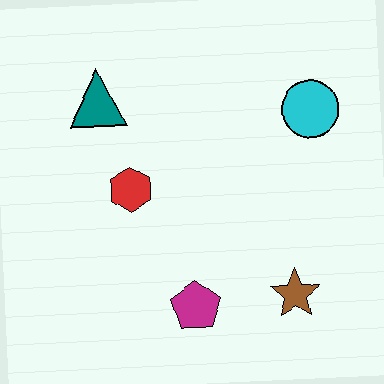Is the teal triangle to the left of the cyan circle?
Yes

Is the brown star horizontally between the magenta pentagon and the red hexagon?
No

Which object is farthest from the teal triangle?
The brown star is farthest from the teal triangle.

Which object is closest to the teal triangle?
The red hexagon is closest to the teal triangle.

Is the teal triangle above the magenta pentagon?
Yes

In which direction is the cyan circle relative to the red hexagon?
The cyan circle is to the right of the red hexagon.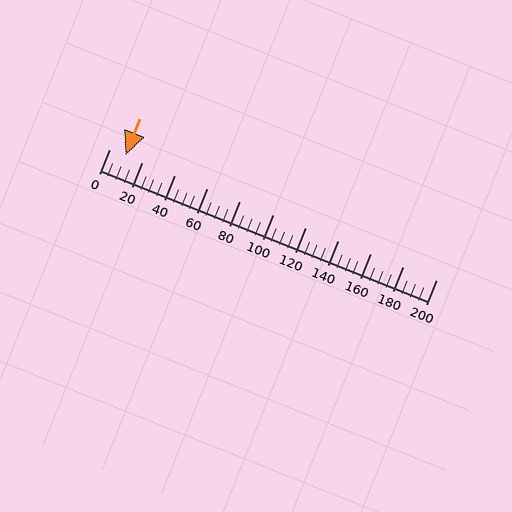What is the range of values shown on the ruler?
The ruler shows values from 0 to 200.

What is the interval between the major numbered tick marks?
The major tick marks are spaced 20 units apart.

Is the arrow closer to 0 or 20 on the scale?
The arrow is closer to 20.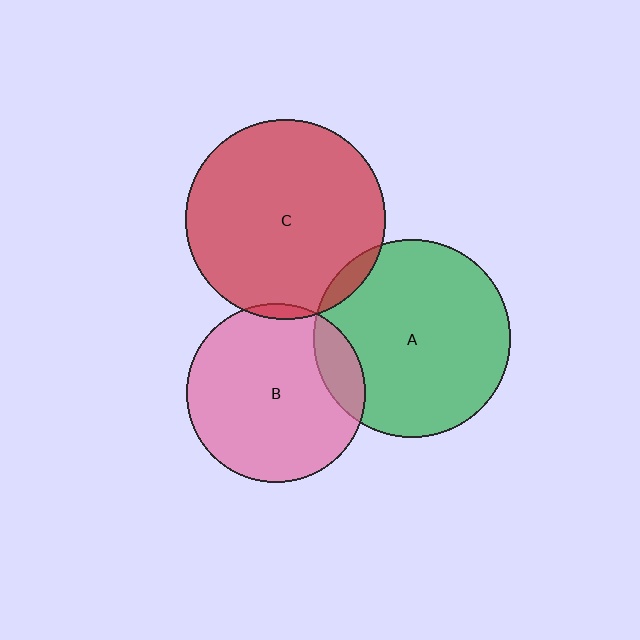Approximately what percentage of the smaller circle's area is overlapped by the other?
Approximately 15%.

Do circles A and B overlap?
Yes.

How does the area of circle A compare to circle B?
Approximately 1.2 times.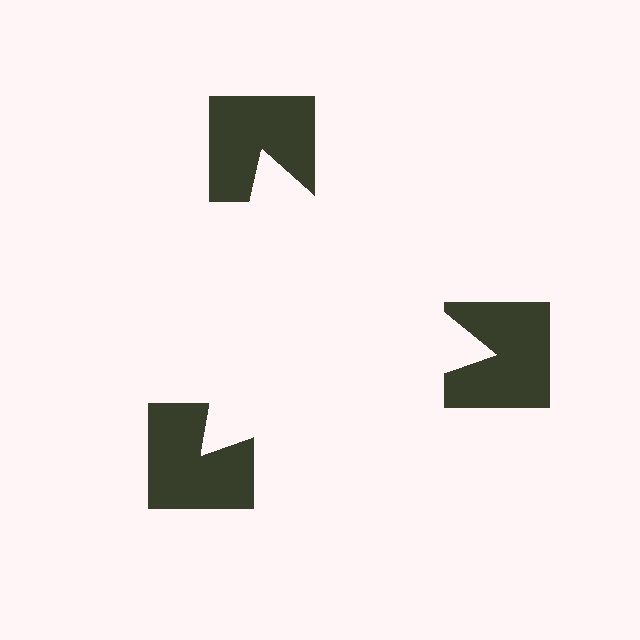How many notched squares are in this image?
There are 3 — one at each vertex of the illusory triangle.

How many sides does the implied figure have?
3 sides.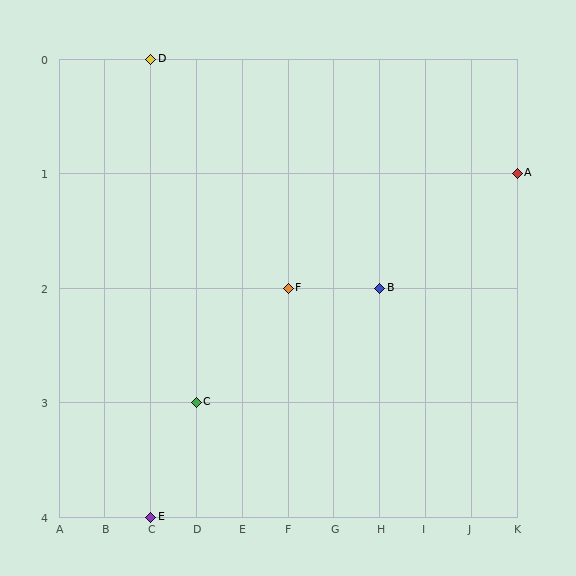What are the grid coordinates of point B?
Point B is at grid coordinates (H, 2).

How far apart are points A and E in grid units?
Points A and E are 8 columns and 3 rows apart (about 8.5 grid units diagonally).